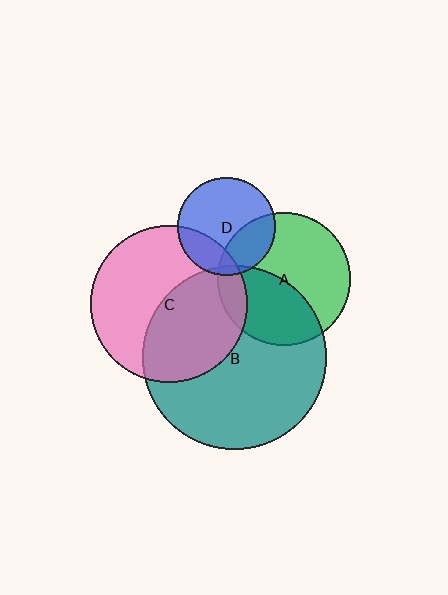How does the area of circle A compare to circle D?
Approximately 1.8 times.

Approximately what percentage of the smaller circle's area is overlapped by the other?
Approximately 10%.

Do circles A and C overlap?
Yes.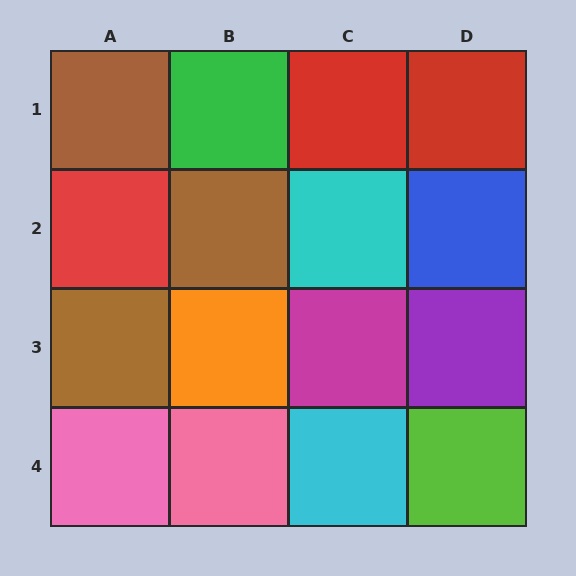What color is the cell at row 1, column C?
Red.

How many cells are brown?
3 cells are brown.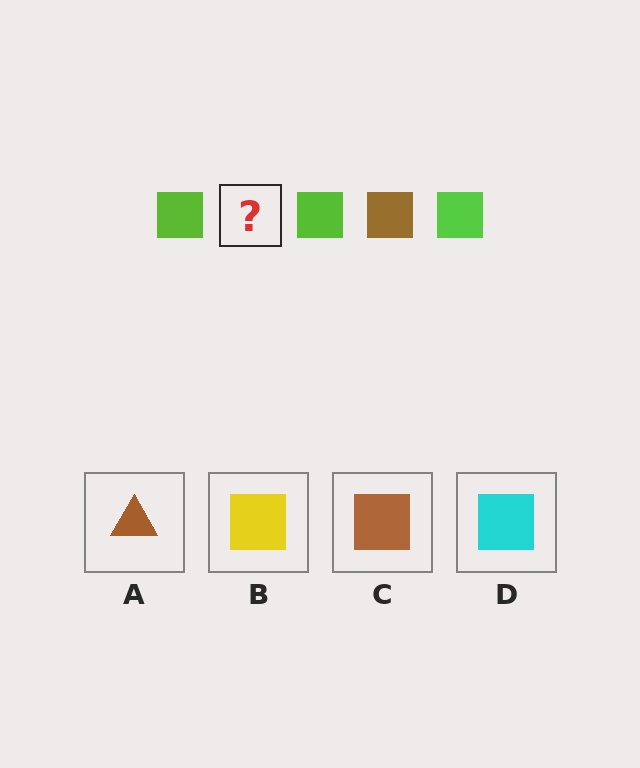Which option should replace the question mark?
Option C.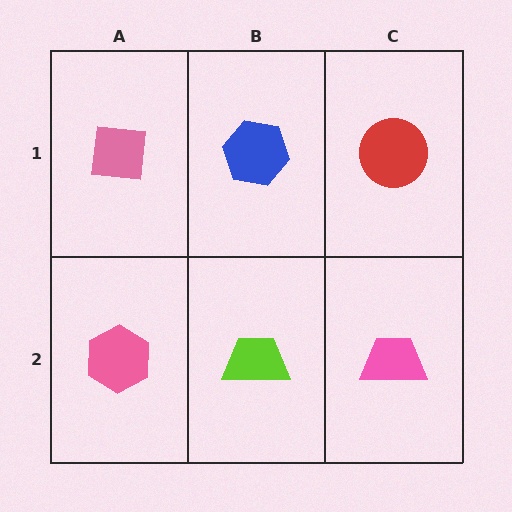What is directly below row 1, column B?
A lime trapezoid.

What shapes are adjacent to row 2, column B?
A blue hexagon (row 1, column B), a pink hexagon (row 2, column A), a pink trapezoid (row 2, column C).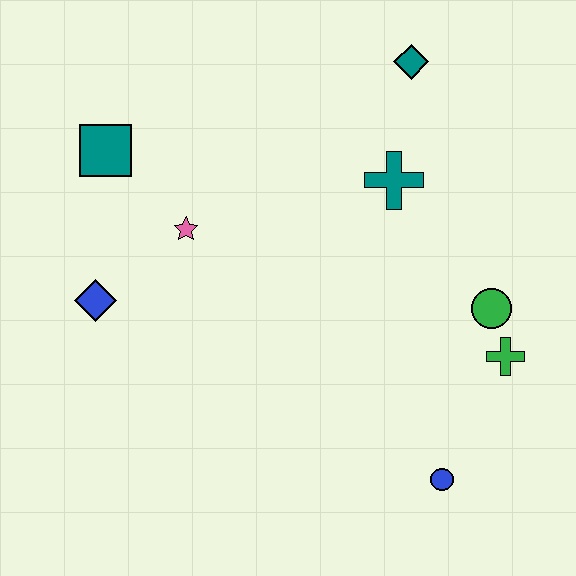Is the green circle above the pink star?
No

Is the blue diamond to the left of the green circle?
Yes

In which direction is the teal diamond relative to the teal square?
The teal diamond is to the right of the teal square.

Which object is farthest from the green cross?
The teal square is farthest from the green cross.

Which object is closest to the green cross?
The green circle is closest to the green cross.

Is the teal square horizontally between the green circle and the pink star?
No